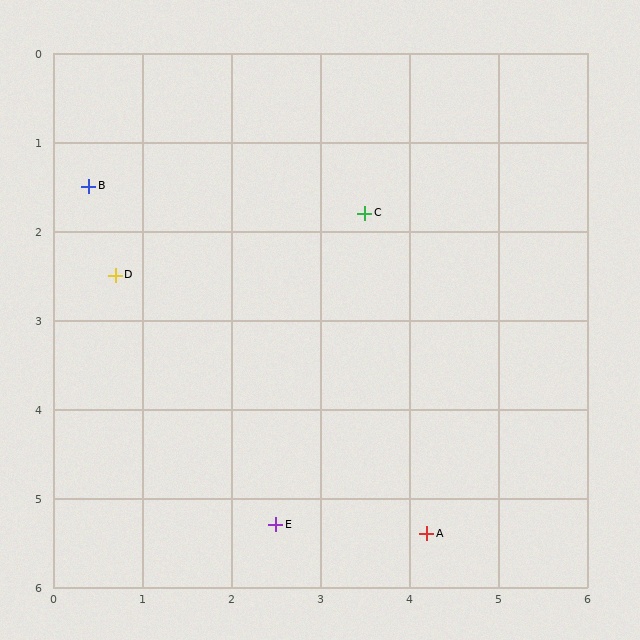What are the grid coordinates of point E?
Point E is at approximately (2.5, 5.3).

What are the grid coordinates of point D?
Point D is at approximately (0.7, 2.5).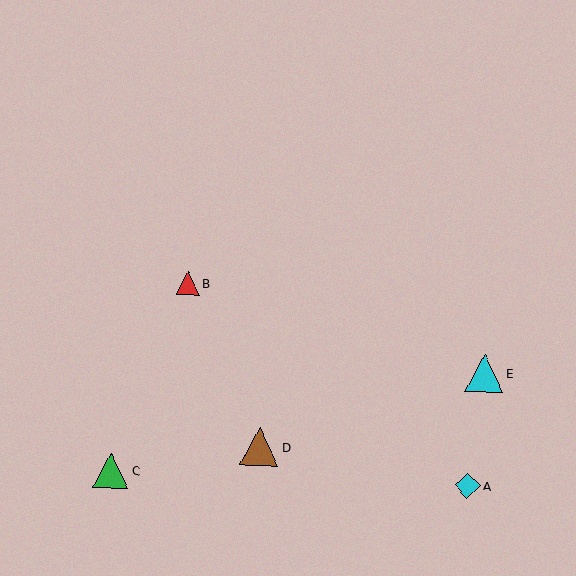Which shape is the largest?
The brown triangle (labeled D) is the largest.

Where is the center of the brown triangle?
The center of the brown triangle is at (260, 447).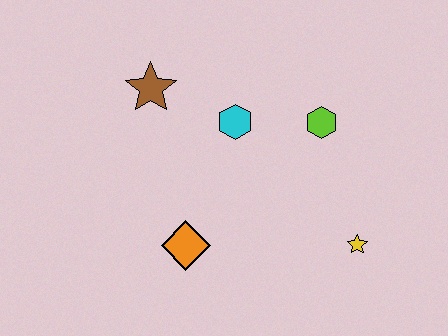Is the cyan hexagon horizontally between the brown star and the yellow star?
Yes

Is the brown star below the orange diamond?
No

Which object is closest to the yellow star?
The lime hexagon is closest to the yellow star.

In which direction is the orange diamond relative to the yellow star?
The orange diamond is to the left of the yellow star.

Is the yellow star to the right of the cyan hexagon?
Yes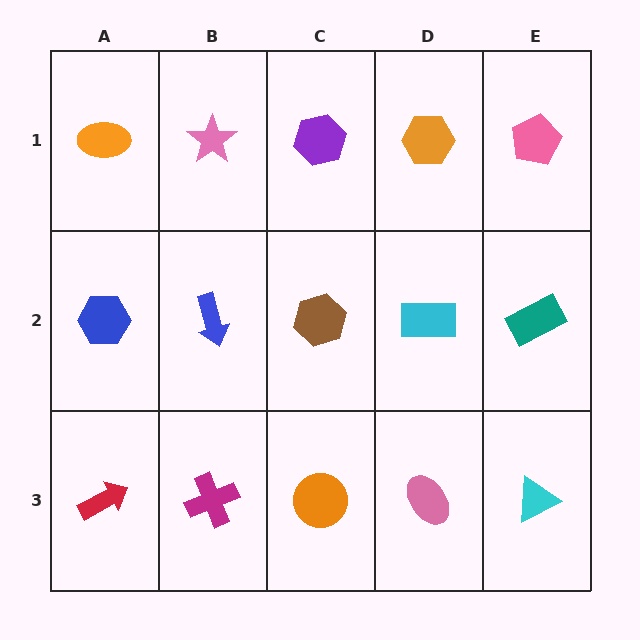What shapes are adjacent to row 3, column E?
A teal rectangle (row 2, column E), a pink ellipse (row 3, column D).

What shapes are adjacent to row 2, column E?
A pink pentagon (row 1, column E), a cyan triangle (row 3, column E), a cyan rectangle (row 2, column D).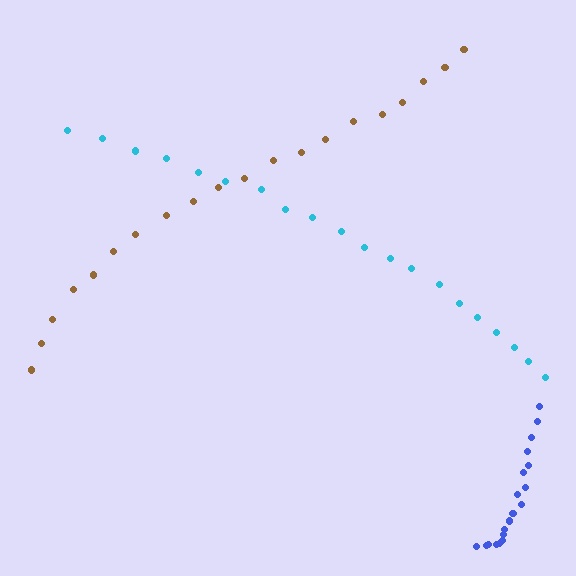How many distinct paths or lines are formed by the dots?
There are 3 distinct paths.